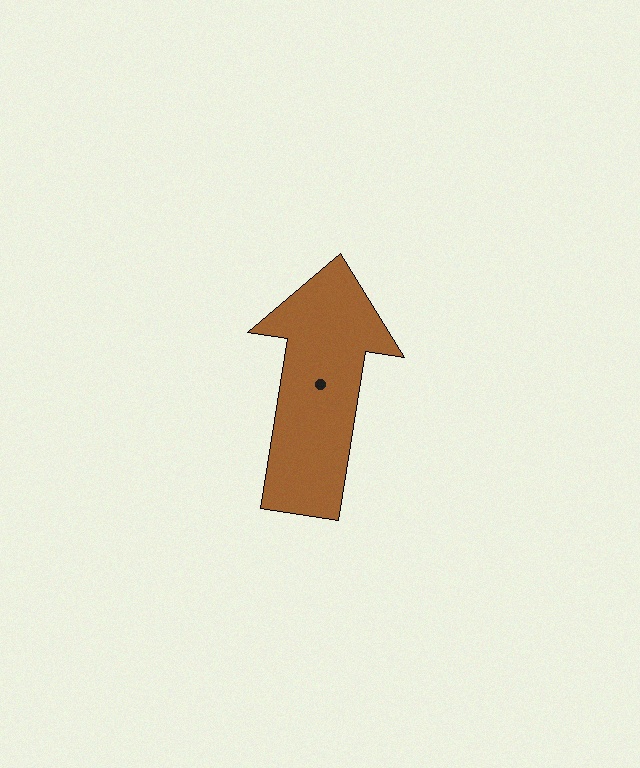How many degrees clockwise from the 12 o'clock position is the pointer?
Approximately 9 degrees.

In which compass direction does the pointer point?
North.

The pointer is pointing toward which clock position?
Roughly 12 o'clock.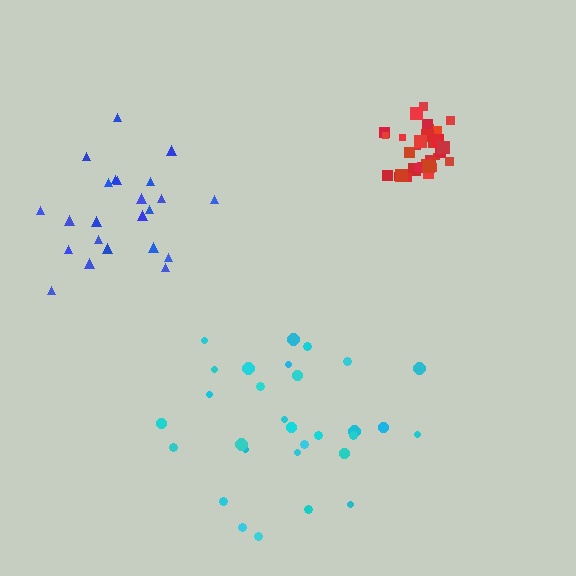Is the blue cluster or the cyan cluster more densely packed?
Blue.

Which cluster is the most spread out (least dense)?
Cyan.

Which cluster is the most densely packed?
Red.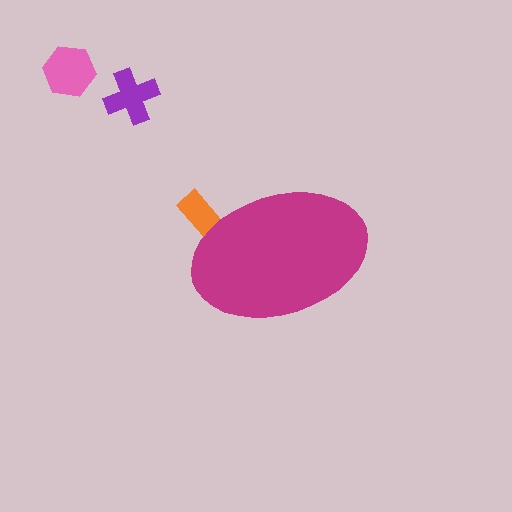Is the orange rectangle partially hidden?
Yes, the orange rectangle is partially hidden behind the magenta ellipse.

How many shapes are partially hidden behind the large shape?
1 shape is partially hidden.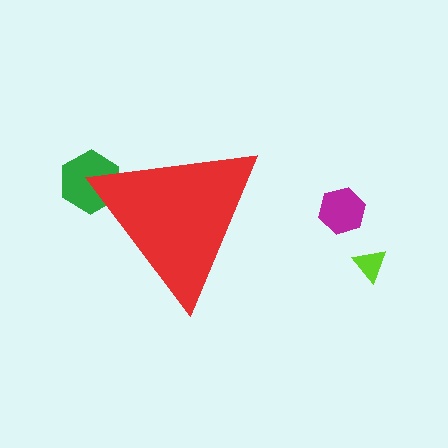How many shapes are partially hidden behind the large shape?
1 shape is partially hidden.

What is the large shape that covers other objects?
A red triangle.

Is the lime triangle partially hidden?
No, the lime triangle is fully visible.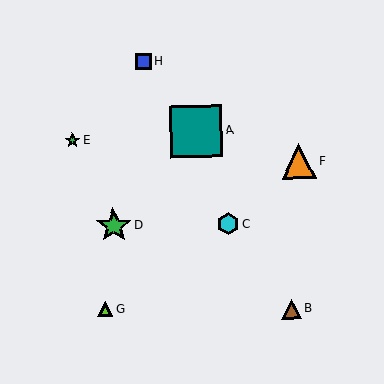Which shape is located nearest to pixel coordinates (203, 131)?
The teal square (labeled A) at (196, 131) is nearest to that location.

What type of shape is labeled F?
Shape F is an orange triangle.